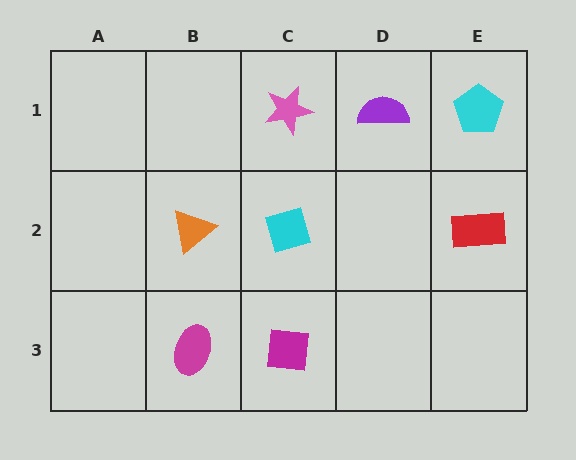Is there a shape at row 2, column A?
No, that cell is empty.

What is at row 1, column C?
A pink star.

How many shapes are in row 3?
2 shapes.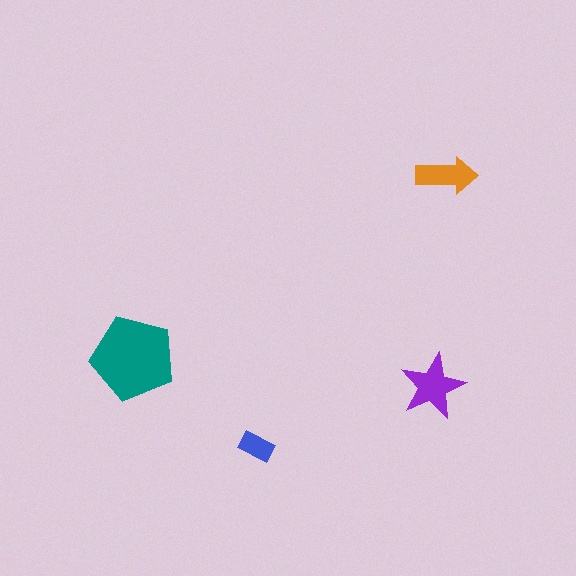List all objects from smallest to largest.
The blue rectangle, the orange arrow, the purple star, the teal pentagon.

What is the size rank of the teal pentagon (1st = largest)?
1st.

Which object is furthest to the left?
The teal pentagon is leftmost.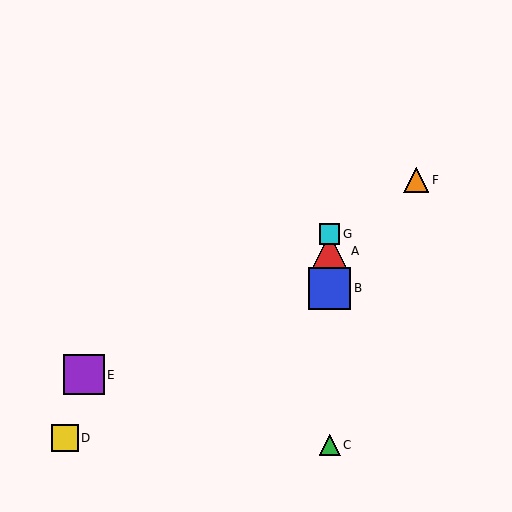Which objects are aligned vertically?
Objects A, B, C, G are aligned vertically.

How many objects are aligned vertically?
4 objects (A, B, C, G) are aligned vertically.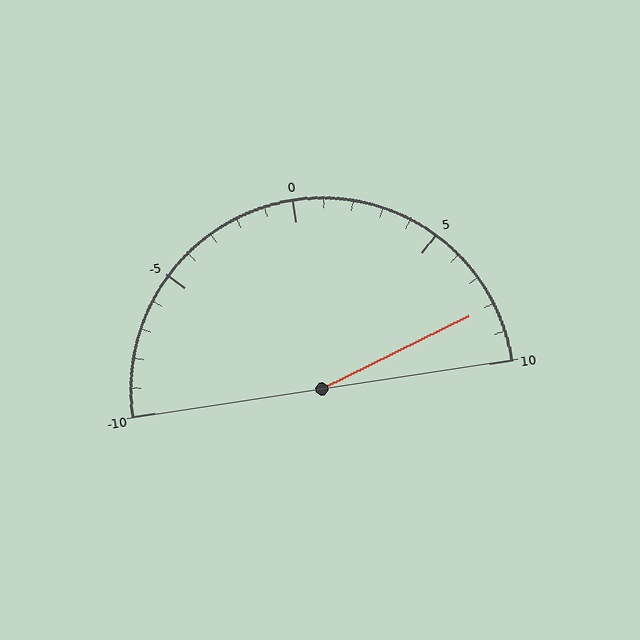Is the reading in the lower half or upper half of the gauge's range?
The reading is in the upper half of the range (-10 to 10).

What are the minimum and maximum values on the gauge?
The gauge ranges from -10 to 10.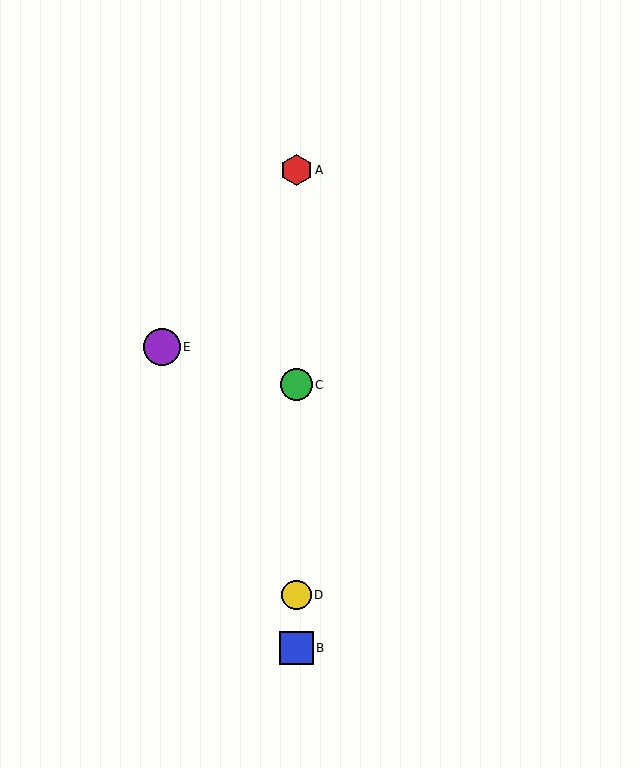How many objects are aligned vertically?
4 objects (A, B, C, D) are aligned vertically.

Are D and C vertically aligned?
Yes, both are at x≈296.